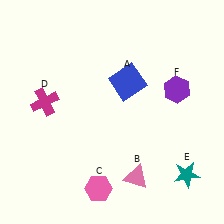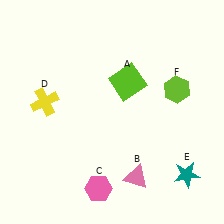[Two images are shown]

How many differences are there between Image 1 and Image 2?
There are 3 differences between the two images.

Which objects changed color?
A changed from blue to lime. D changed from magenta to yellow. F changed from purple to lime.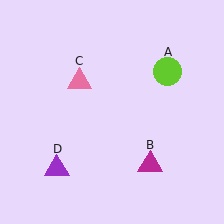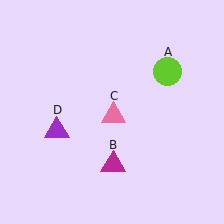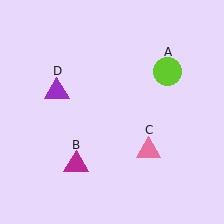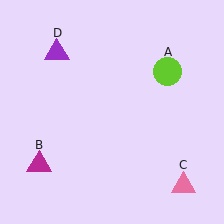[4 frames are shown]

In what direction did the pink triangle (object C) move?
The pink triangle (object C) moved down and to the right.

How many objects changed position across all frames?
3 objects changed position: magenta triangle (object B), pink triangle (object C), purple triangle (object D).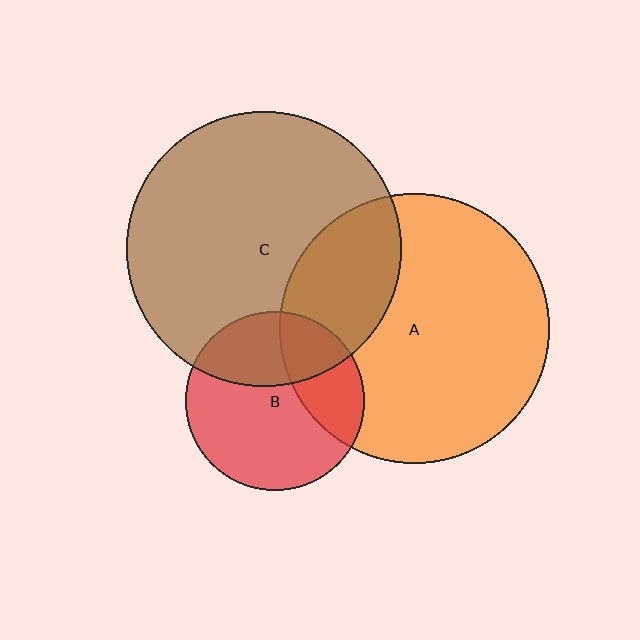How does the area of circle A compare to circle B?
Approximately 2.3 times.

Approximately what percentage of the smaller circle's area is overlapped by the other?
Approximately 30%.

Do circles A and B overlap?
Yes.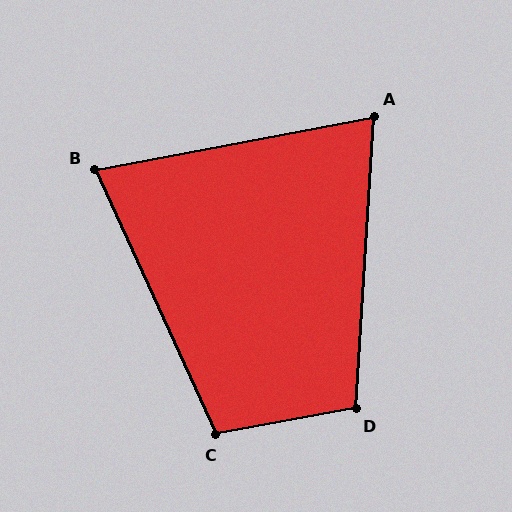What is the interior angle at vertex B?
Approximately 76 degrees (acute).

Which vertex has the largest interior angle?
C, at approximately 104 degrees.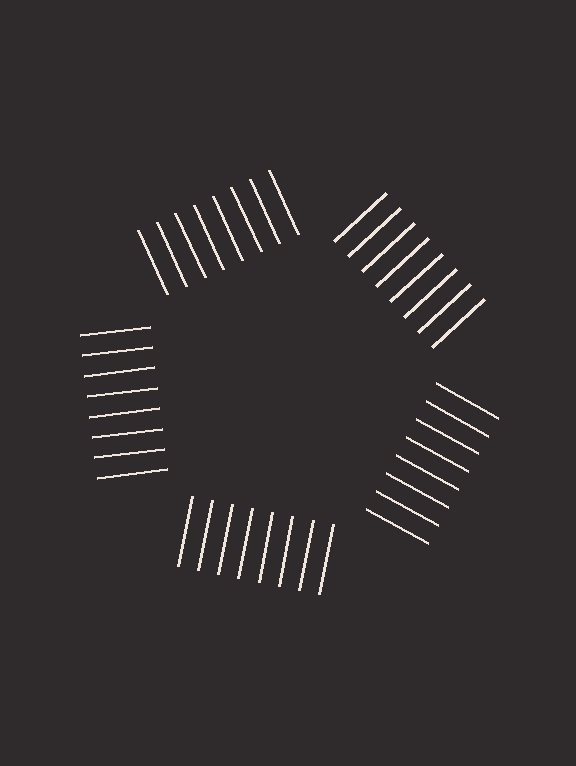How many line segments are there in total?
40 — 8 along each of the 5 edges.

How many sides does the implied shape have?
5 sides — the line-ends trace a pentagon.